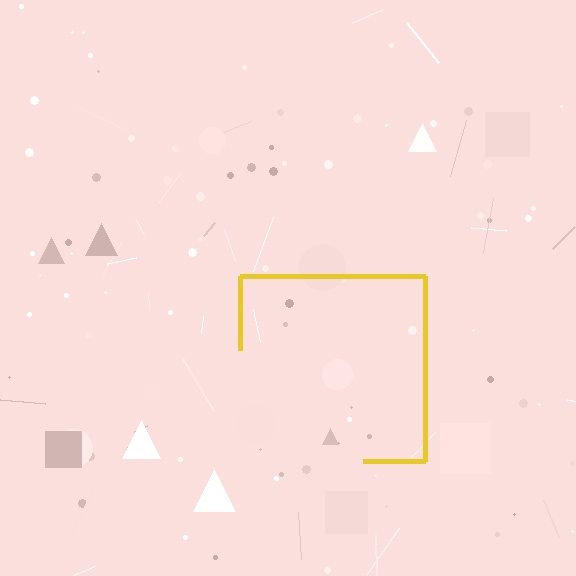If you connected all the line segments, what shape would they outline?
They would outline a square.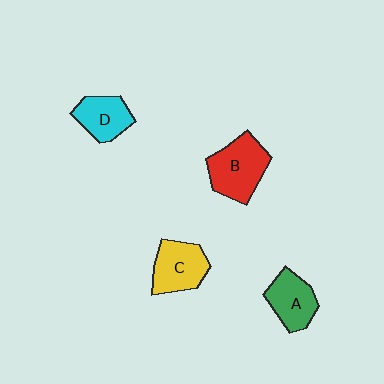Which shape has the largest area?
Shape B (red).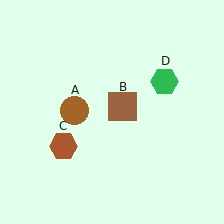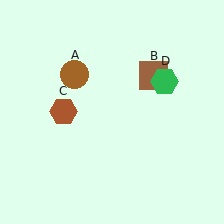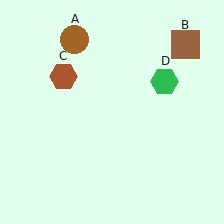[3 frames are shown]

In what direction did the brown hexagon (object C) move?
The brown hexagon (object C) moved up.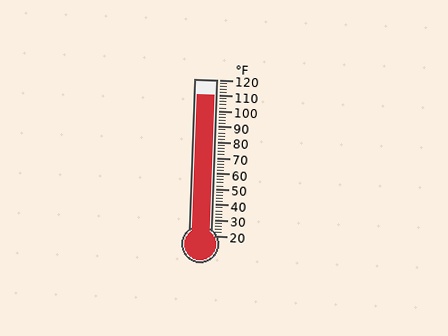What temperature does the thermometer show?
The thermometer shows approximately 110°F.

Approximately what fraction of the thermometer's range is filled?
The thermometer is filled to approximately 90% of its range.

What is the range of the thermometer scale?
The thermometer scale ranges from 20°F to 120°F.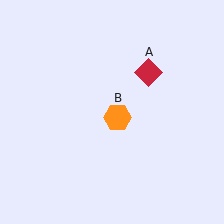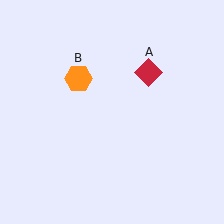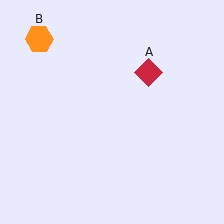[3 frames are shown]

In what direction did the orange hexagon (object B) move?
The orange hexagon (object B) moved up and to the left.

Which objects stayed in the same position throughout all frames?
Red diamond (object A) remained stationary.